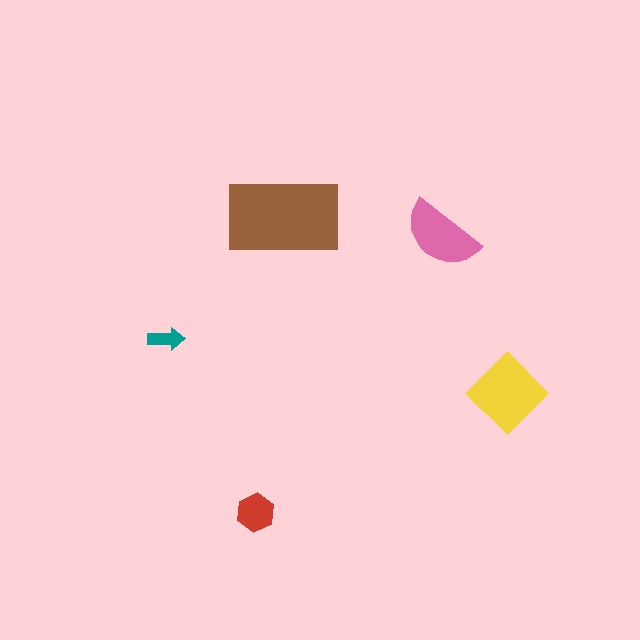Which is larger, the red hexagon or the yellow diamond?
The yellow diamond.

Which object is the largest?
The brown rectangle.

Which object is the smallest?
The teal arrow.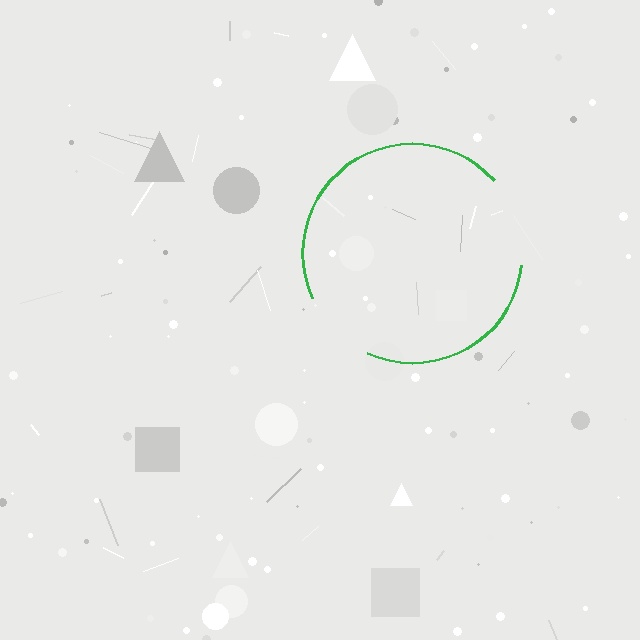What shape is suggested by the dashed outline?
The dashed outline suggests a circle.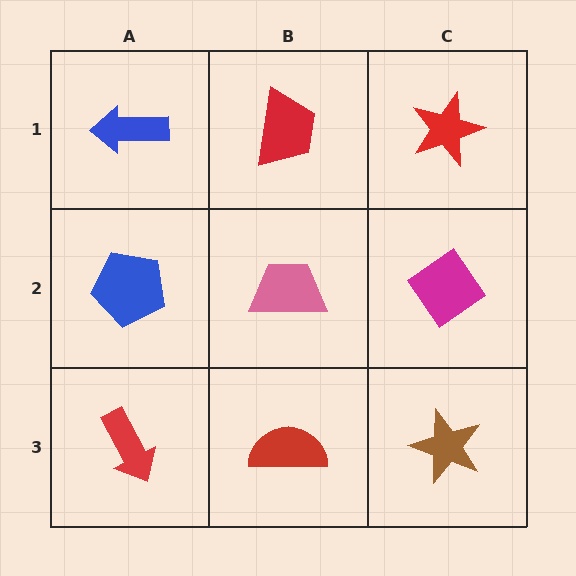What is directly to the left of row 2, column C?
A pink trapezoid.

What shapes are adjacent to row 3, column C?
A magenta diamond (row 2, column C), a red semicircle (row 3, column B).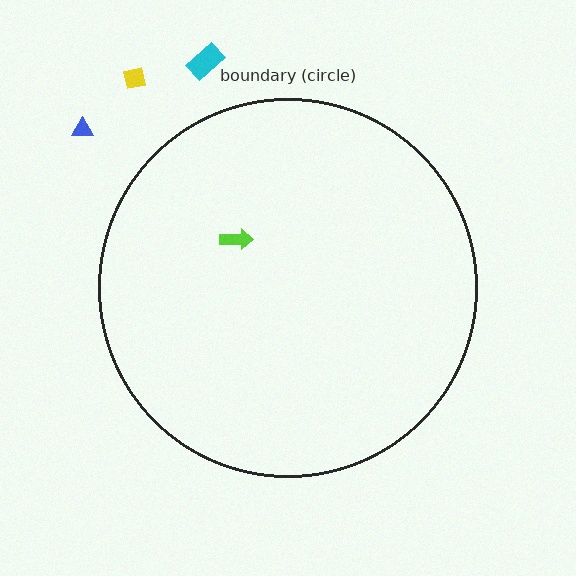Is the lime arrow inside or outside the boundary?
Inside.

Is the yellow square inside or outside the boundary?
Outside.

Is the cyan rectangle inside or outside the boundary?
Outside.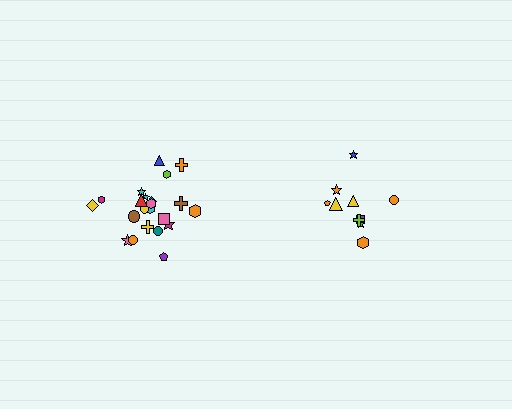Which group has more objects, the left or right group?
The left group.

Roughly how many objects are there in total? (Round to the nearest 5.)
Roughly 30 objects in total.